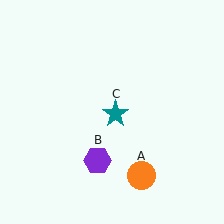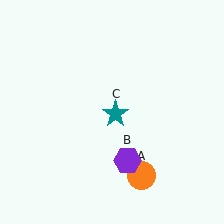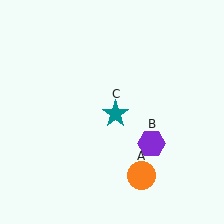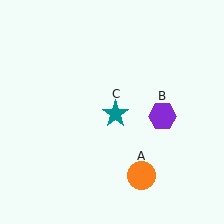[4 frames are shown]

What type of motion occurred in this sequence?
The purple hexagon (object B) rotated counterclockwise around the center of the scene.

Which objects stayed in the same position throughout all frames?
Orange circle (object A) and teal star (object C) remained stationary.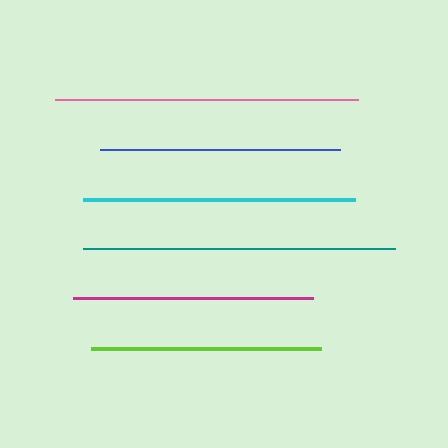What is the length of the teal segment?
The teal segment is approximately 311 pixels long.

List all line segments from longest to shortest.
From longest to shortest: teal, pink, cyan, blue, magenta, lime.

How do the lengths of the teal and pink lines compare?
The teal and pink lines are approximately the same length.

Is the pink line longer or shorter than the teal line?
The teal line is longer than the pink line.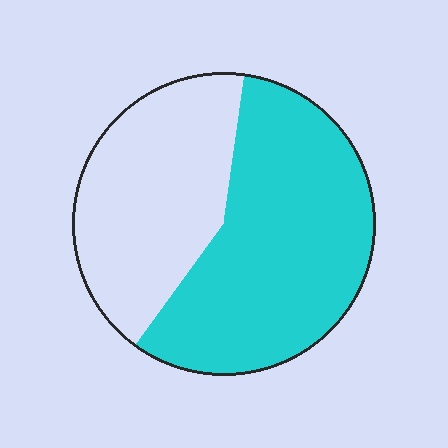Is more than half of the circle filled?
Yes.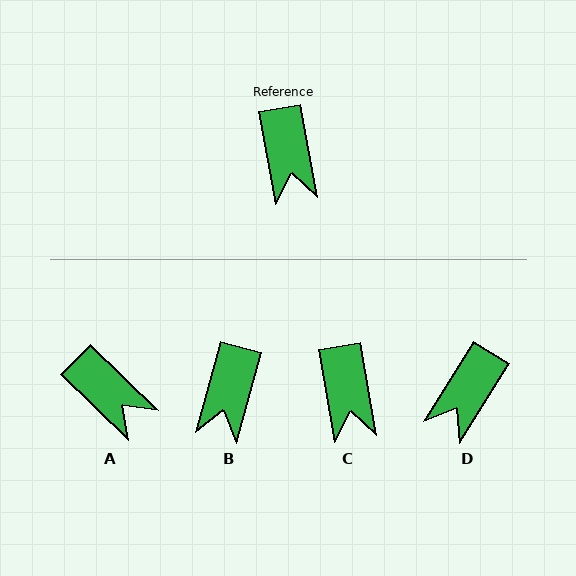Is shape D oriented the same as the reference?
No, it is off by about 42 degrees.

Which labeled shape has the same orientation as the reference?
C.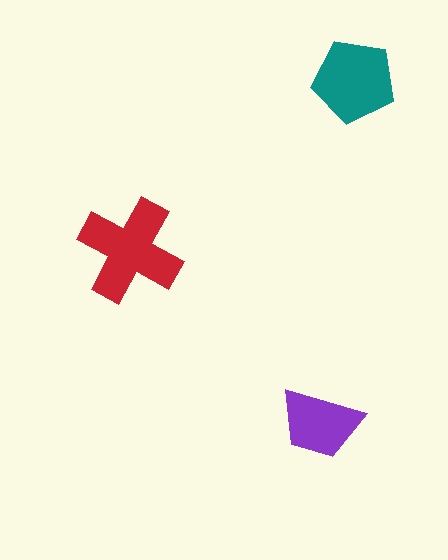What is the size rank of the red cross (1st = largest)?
1st.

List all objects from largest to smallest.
The red cross, the teal pentagon, the purple trapezoid.